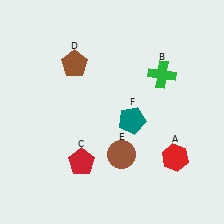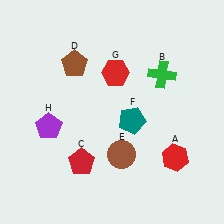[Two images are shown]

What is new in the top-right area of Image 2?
A red hexagon (G) was added in the top-right area of Image 2.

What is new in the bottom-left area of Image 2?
A purple pentagon (H) was added in the bottom-left area of Image 2.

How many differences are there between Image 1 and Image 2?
There are 2 differences between the two images.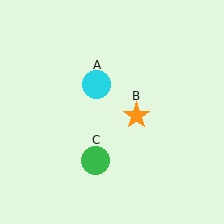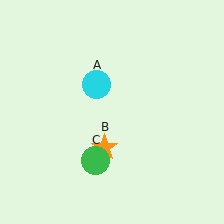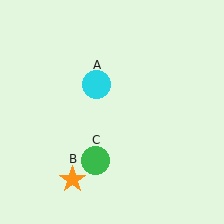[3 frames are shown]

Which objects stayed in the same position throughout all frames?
Cyan circle (object A) and green circle (object C) remained stationary.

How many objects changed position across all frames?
1 object changed position: orange star (object B).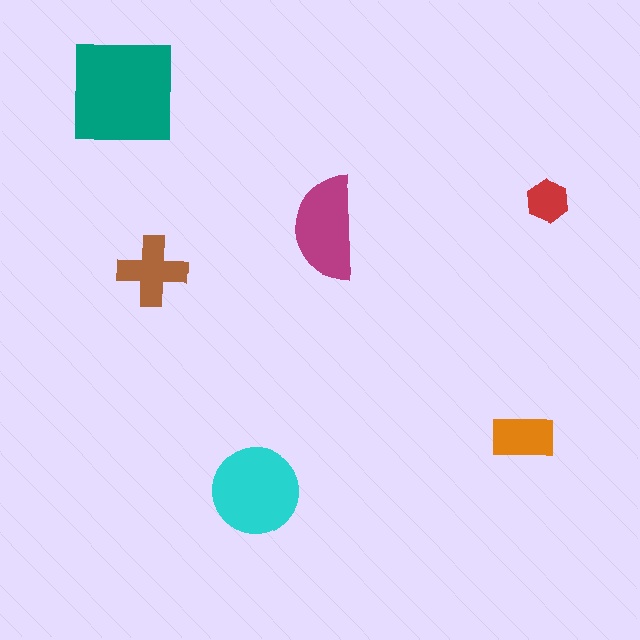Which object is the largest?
The teal square.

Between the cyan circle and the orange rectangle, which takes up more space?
The cyan circle.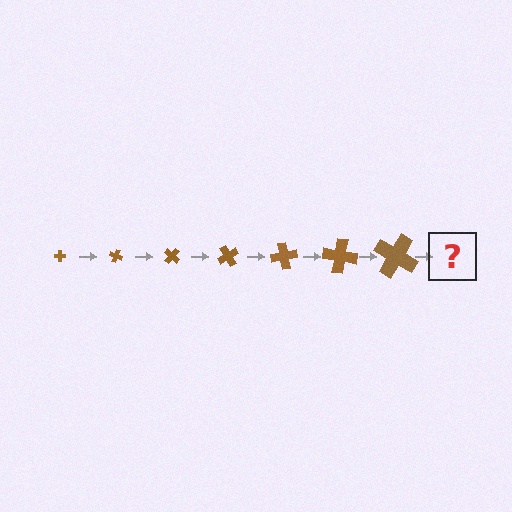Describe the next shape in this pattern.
It should be a cross, larger than the previous one and rotated 140 degrees from the start.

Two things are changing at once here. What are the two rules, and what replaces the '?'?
The two rules are that the cross grows larger each step and it rotates 20 degrees each step. The '?' should be a cross, larger than the previous one and rotated 140 degrees from the start.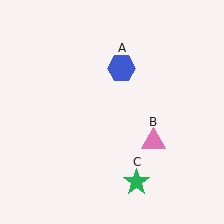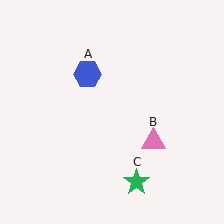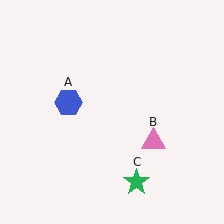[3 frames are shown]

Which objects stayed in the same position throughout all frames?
Pink triangle (object B) and green star (object C) remained stationary.